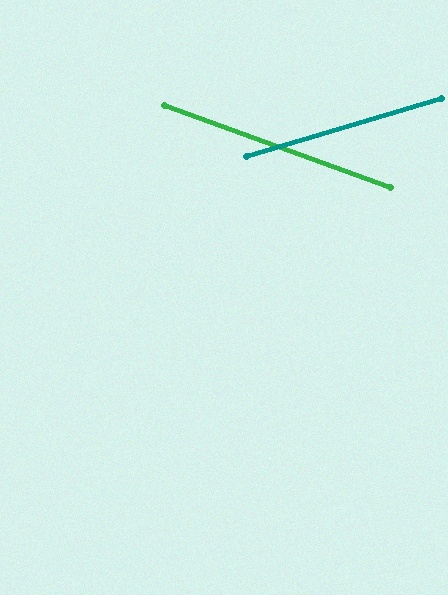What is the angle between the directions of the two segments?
Approximately 36 degrees.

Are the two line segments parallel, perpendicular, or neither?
Neither parallel nor perpendicular — they differ by about 36°.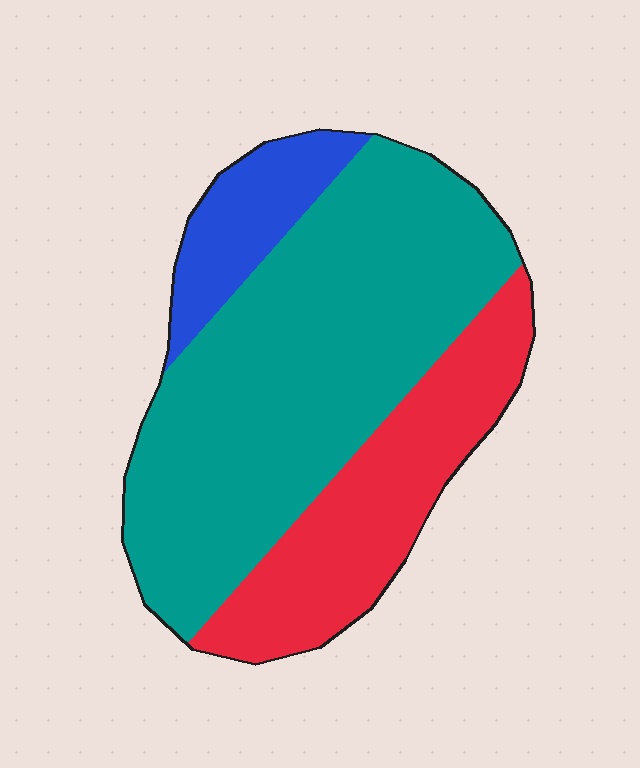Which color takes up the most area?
Teal, at roughly 60%.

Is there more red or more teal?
Teal.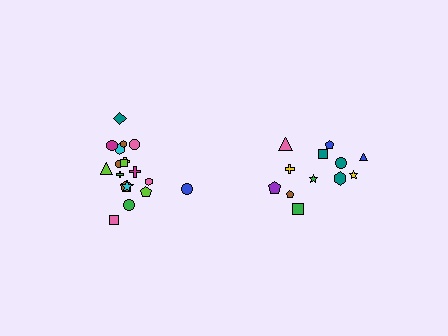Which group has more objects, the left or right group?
The left group.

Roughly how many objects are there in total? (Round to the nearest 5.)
Roughly 30 objects in total.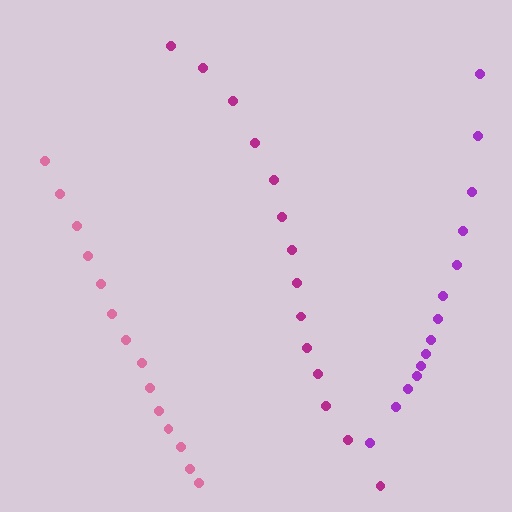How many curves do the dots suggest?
There are 3 distinct paths.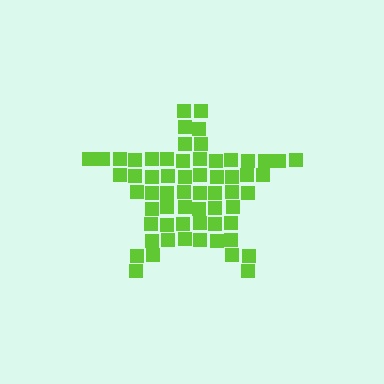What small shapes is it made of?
It is made of small squares.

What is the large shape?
The large shape is a star.